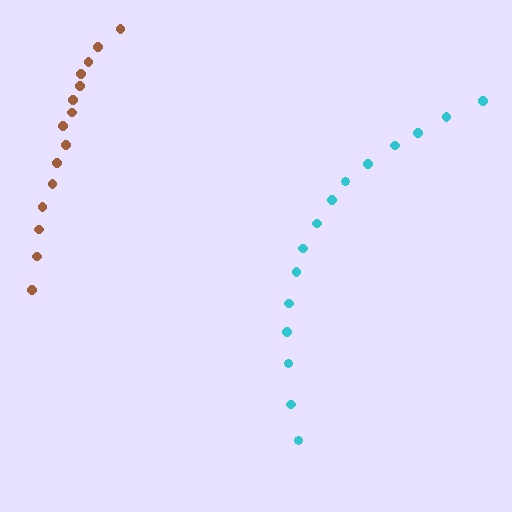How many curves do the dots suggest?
There are 2 distinct paths.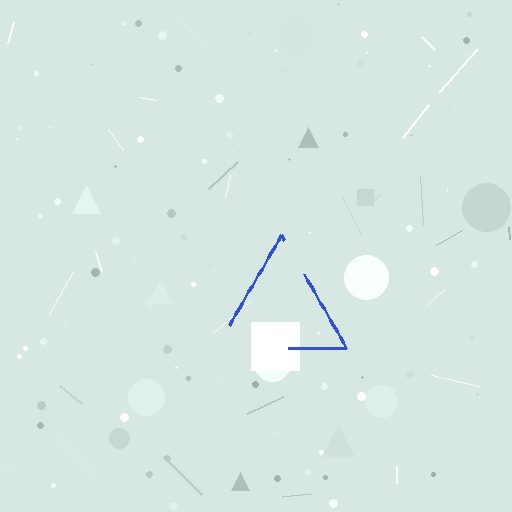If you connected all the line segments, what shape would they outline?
They would outline a triangle.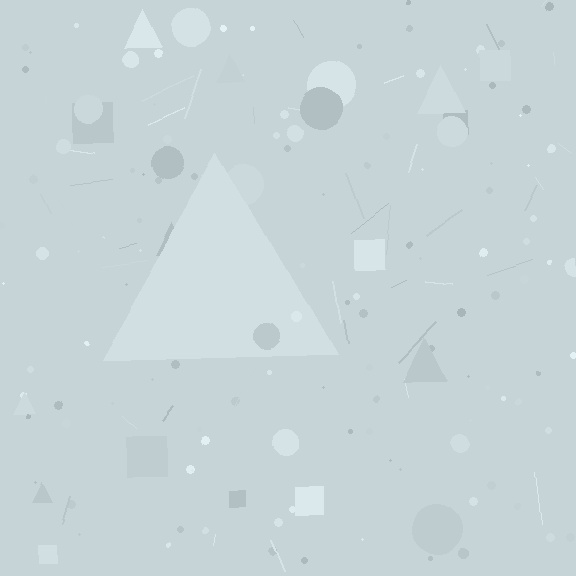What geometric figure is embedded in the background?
A triangle is embedded in the background.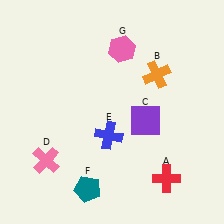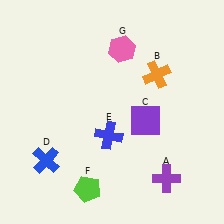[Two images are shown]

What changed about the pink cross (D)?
In Image 1, D is pink. In Image 2, it changed to blue.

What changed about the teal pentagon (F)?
In Image 1, F is teal. In Image 2, it changed to lime.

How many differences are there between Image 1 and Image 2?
There are 3 differences between the two images.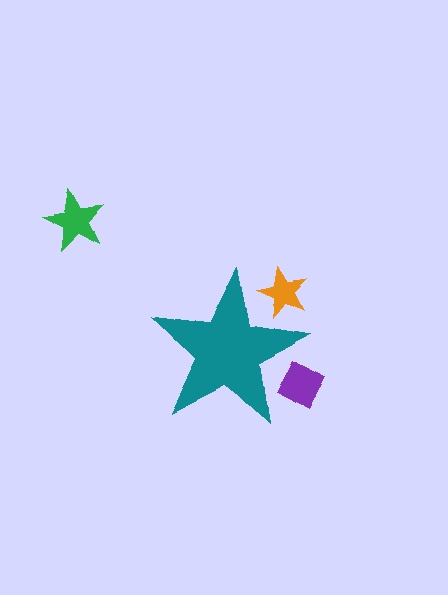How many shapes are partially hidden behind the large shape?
2 shapes are partially hidden.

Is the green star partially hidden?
No, the green star is fully visible.